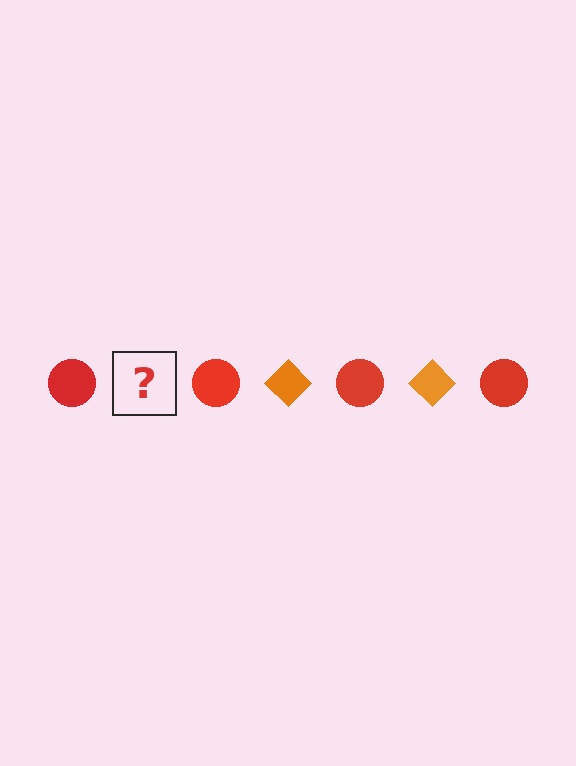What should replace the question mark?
The question mark should be replaced with an orange diamond.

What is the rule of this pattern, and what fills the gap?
The rule is that the pattern alternates between red circle and orange diamond. The gap should be filled with an orange diamond.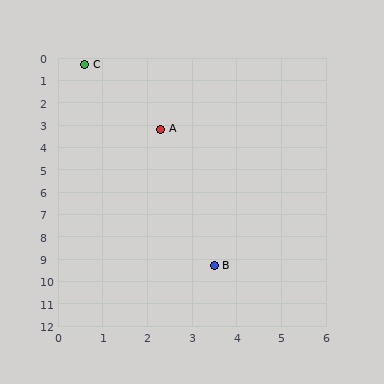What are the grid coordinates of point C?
Point C is at approximately (0.6, 0.3).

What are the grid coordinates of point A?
Point A is at approximately (2.3, 3.2).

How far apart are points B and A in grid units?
Points B and A are about 6.2 grid units apart.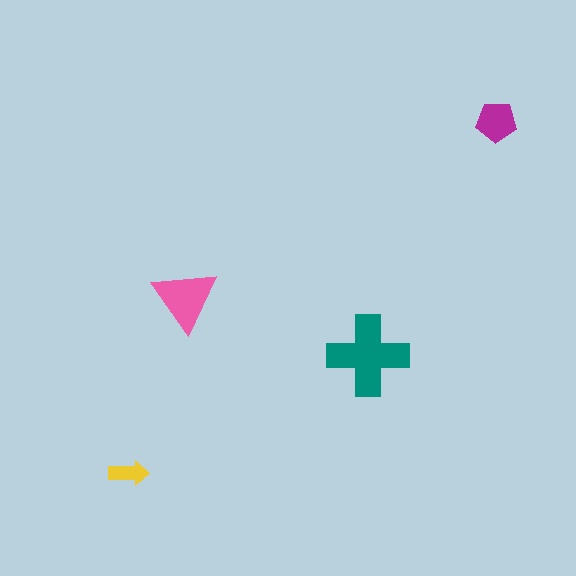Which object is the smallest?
The yellow arrow.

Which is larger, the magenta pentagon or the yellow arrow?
The magenta pentagon.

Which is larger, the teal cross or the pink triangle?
The teal cross.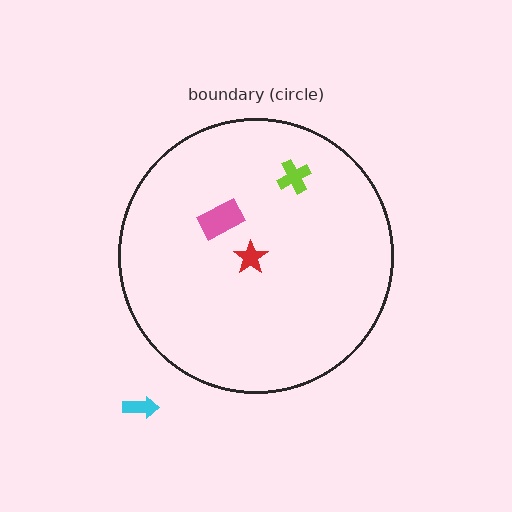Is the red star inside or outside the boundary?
Inside.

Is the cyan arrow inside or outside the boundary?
Outside.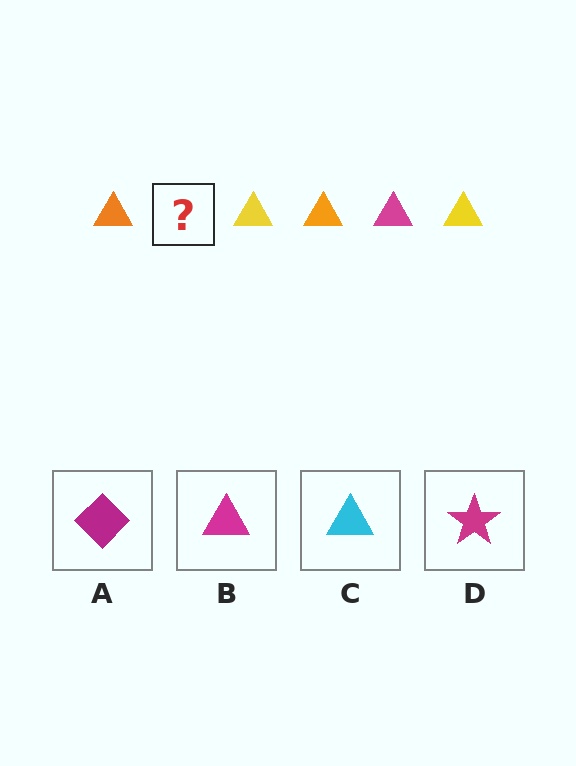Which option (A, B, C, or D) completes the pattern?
B.